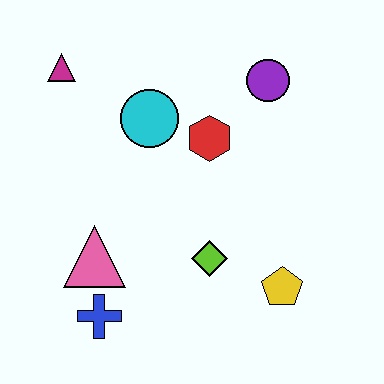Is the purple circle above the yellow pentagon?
Yes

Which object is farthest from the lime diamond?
The magenta triangle is farthest from the lime diamond.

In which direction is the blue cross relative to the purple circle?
The blue cross is below the purple circle.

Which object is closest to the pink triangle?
The blue cross is closest to the pink triangle.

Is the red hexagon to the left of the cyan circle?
No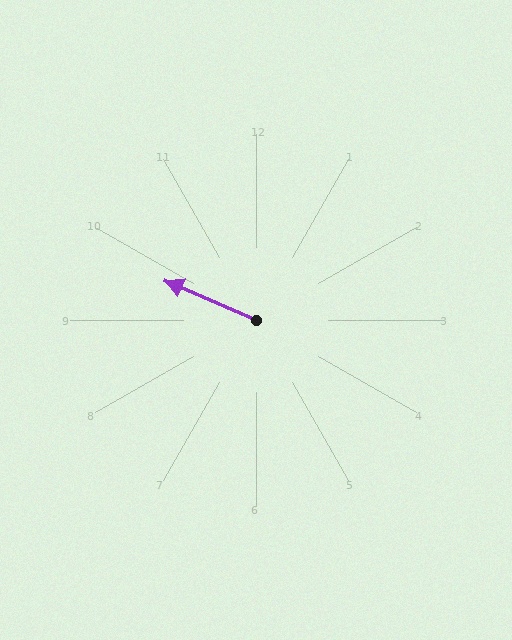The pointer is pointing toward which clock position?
Roughly 10 o'clock.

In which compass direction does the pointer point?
Northwest.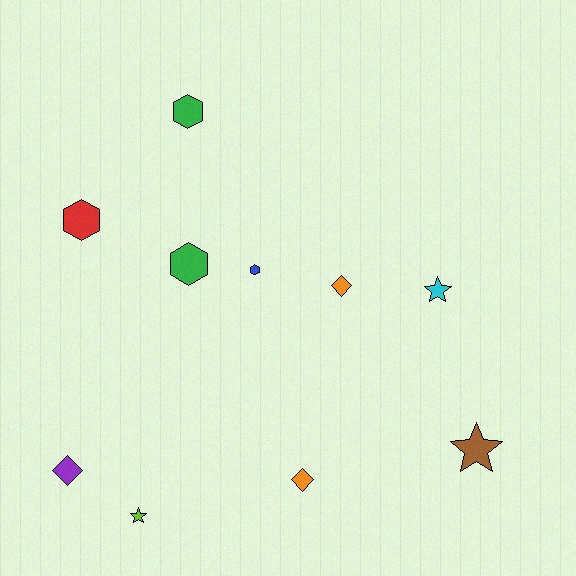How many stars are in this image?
There are 3 stars.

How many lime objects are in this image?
There is 1 lime object.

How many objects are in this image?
There are 10 objects.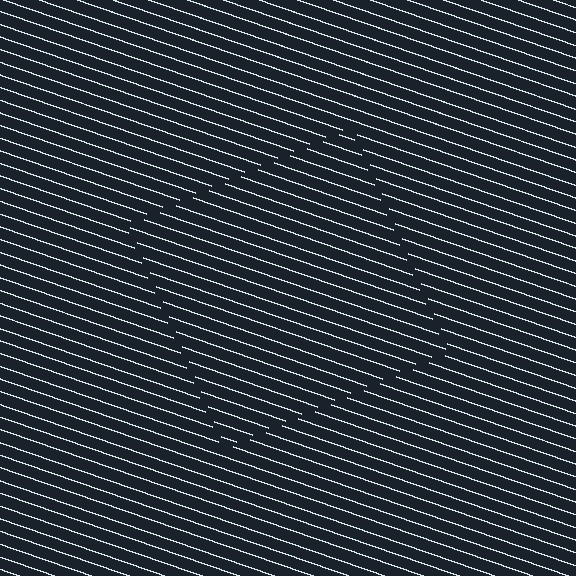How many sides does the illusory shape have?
4 sides — the line-ends trace a square.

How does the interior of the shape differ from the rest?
The interior of the shape contains the same grating, shifted by half a period — the contour is defined by the phase discontinuity where line-ends from the inner and outer gratings abut.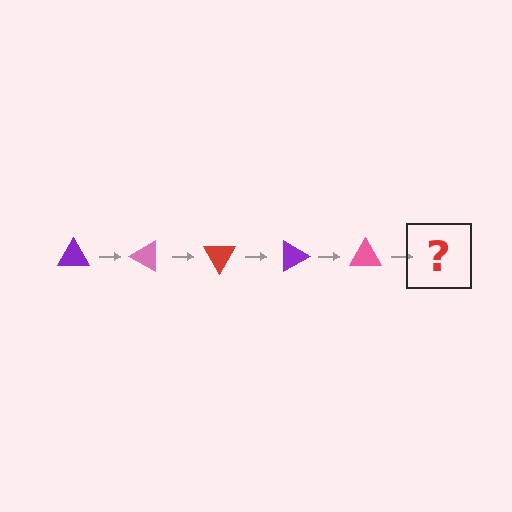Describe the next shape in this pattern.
It should be a red triangle, rotated 150 degrees from the start.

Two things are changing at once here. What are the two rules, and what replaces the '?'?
The two rules are that it rotates 30 degrees each step and the color cycles through purple, pink, and red. The '?' should be a red triangle, rotated 150 degrees from the start.